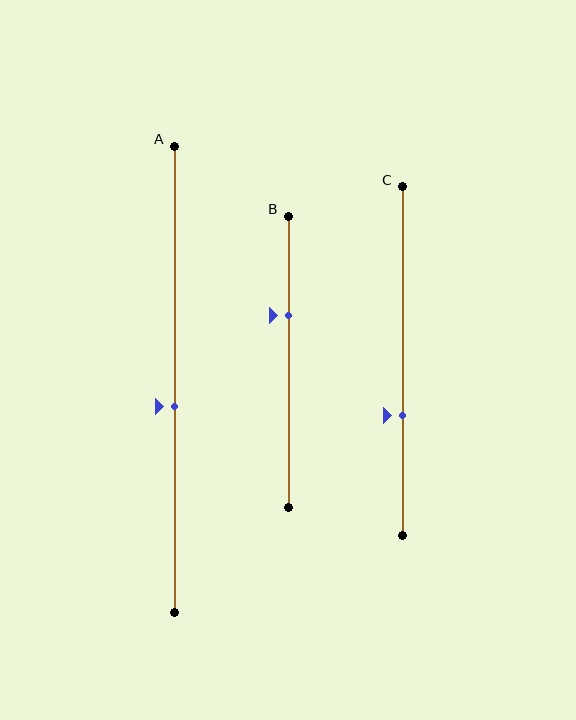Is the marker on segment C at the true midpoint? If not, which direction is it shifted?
No, the marker on segment C is shifted downward by about 16% of the segment length.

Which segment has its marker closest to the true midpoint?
Segment A has its marker closest to the true midpoint.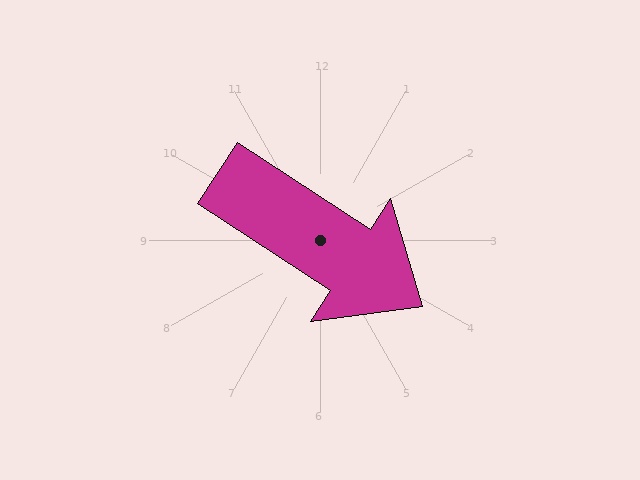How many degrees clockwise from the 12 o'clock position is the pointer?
Approximately 123 degrees.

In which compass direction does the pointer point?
Southeast.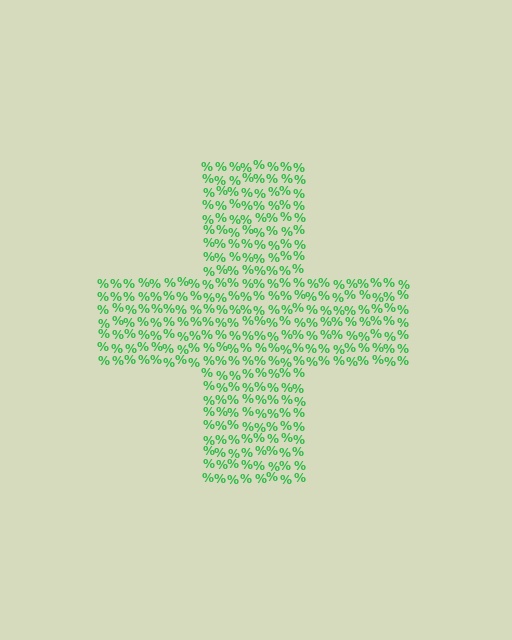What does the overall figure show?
The overall figure shows a cross.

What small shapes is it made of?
It is made of small percent signs.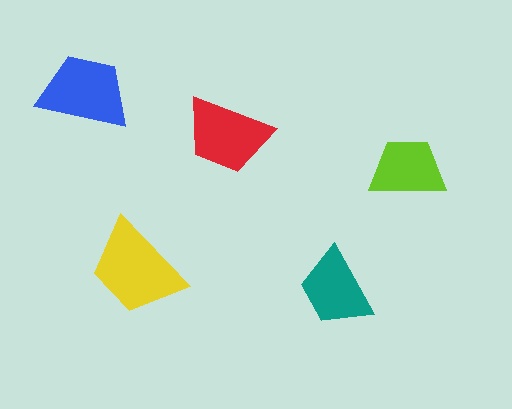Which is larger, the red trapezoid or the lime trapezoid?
The red one.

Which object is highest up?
The blue trapezoid is topmost.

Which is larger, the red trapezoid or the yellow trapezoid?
The yellow one.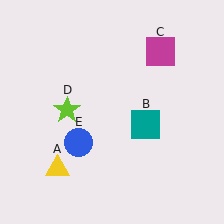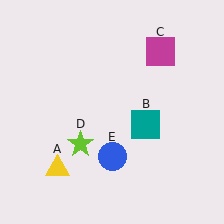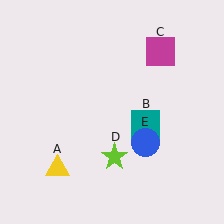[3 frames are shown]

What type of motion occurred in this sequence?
The lime star (object D), blue circle (object E) rotated counterclockwise around the center of the scene.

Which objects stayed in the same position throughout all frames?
Yellow triangle (object A) and teal square (object B) and magenta square (object C) remained stationary.